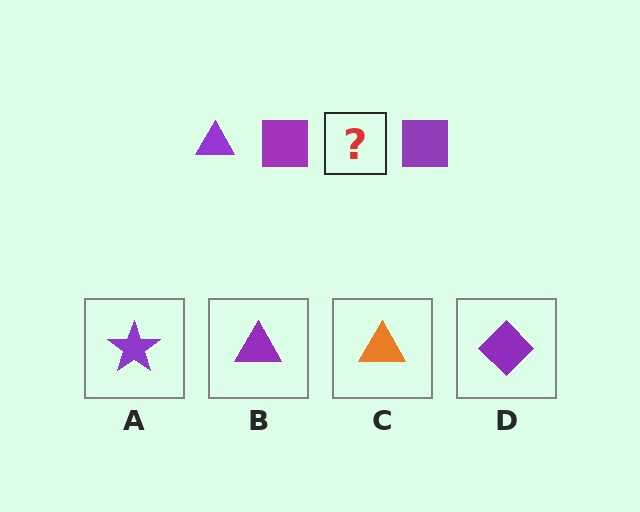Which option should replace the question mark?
Option B.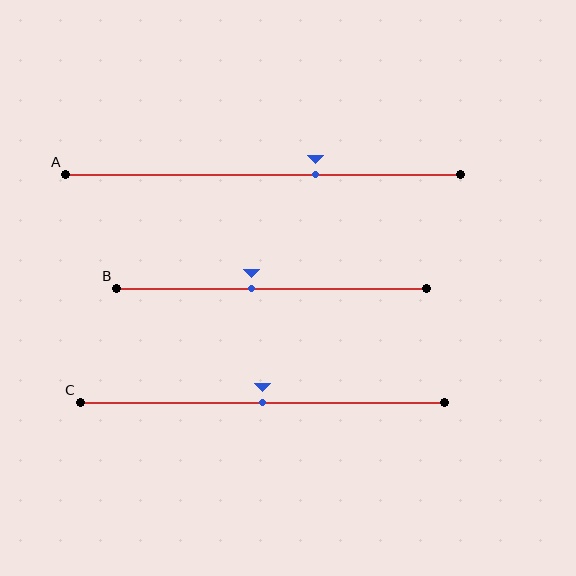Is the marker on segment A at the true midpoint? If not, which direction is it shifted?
No, the marker on segment A is shifted to the right by about 13% of the segment length.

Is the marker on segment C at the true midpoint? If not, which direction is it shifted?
Yes, the marker on segment C is at the true midpoint.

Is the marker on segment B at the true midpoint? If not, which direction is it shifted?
No, the marker on segment B is shifted to the left by about 6% of the segment length.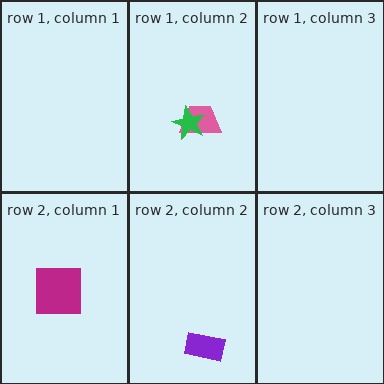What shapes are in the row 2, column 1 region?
The magenta square.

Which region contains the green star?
The row 1, column 2 region.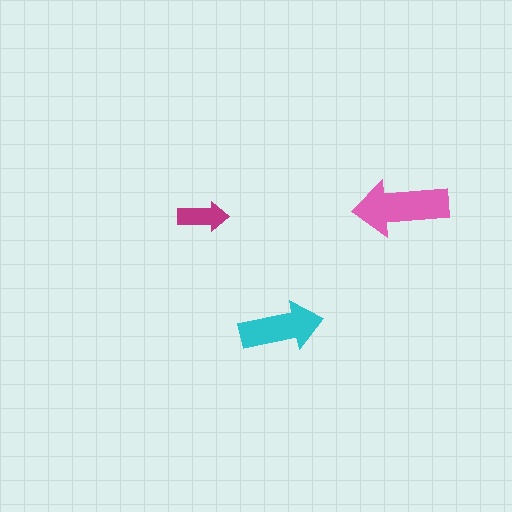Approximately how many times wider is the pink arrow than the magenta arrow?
About 2 times wider.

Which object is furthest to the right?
The pink arrow is rightmost.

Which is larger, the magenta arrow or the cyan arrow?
The cyan one.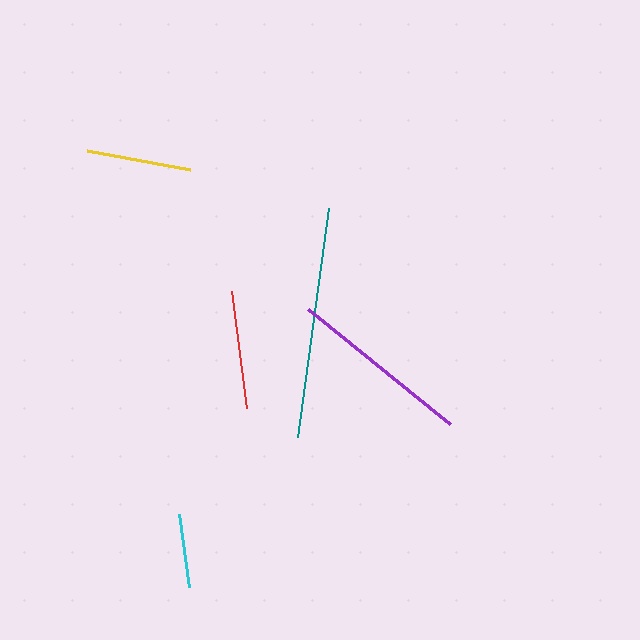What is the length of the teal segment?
The teal segment is approximately 231 pixels long.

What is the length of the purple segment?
The purple segment is approximately 182 pixels long.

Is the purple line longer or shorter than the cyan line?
The purple line is longer than the cyan line.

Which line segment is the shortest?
The cyan line is the shortest at approximately 74 pixels.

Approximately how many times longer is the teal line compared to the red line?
The teal line is approximately 1.9 times the length of the red line.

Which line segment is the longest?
The teal line is the longest at approximately 231 pixels.